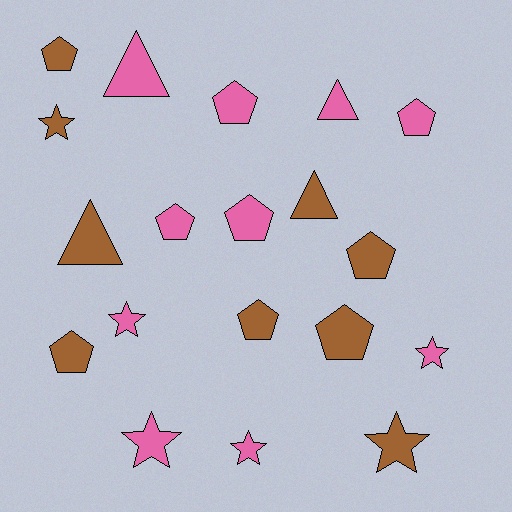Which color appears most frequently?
Pink, with 10 objects.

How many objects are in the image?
There are 19 objects.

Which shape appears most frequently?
Pentagon, with 9 objects.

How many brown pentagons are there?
There are 5 brown pentagons.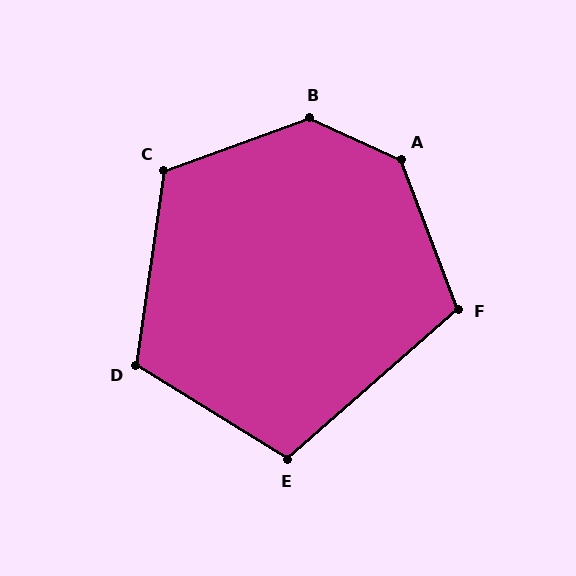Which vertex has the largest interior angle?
B, at approximately 136 degrees.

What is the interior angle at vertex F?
Approximately 111 degrees (obtuse).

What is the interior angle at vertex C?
Approximately 118 degrees (obtuse).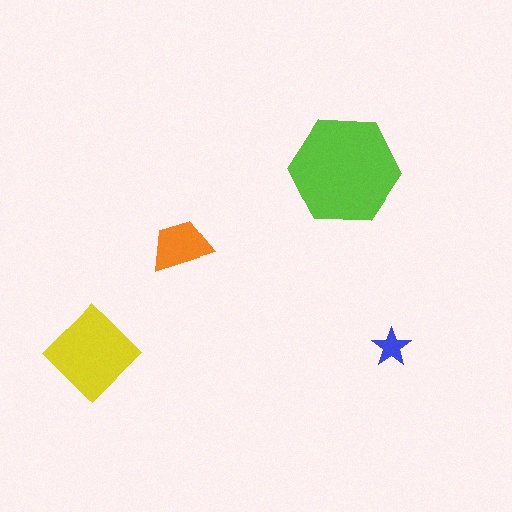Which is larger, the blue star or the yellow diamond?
The yellow diamond.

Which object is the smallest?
The blue star.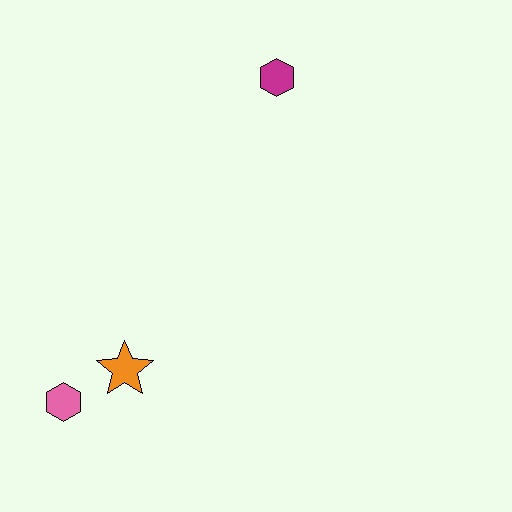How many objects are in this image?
There are 3 objects.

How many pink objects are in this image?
There is 1 pink object.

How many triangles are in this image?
There are no triangles.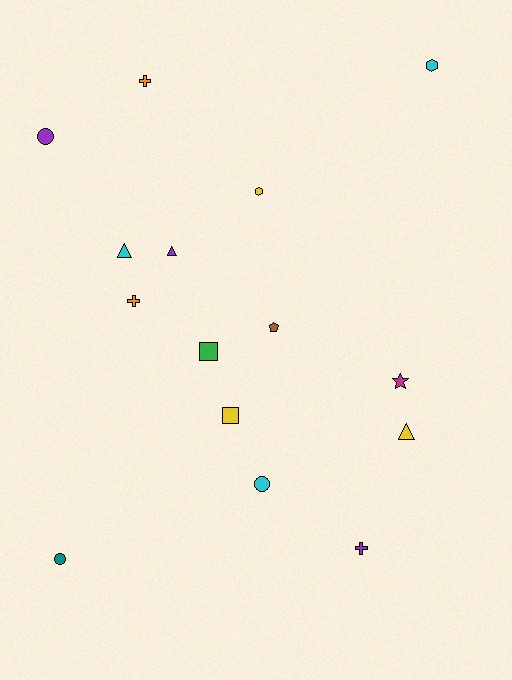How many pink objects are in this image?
There are no pink objects.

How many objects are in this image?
There are 15 objects.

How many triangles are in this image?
There are 3 triangles.